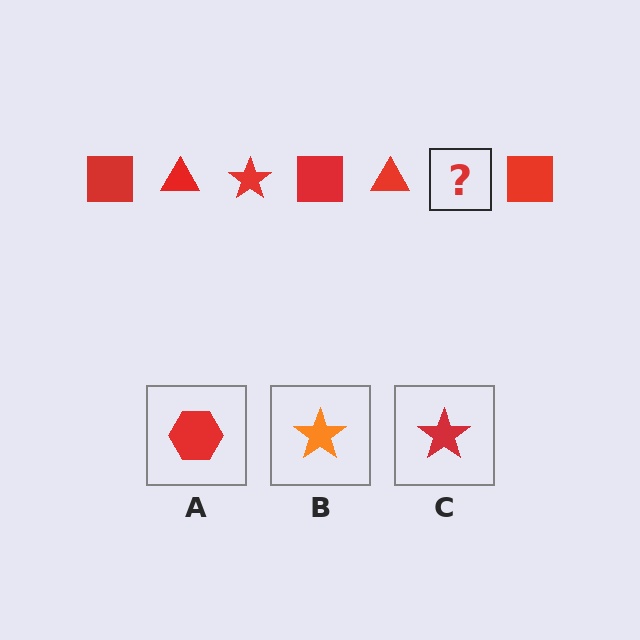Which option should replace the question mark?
Option C.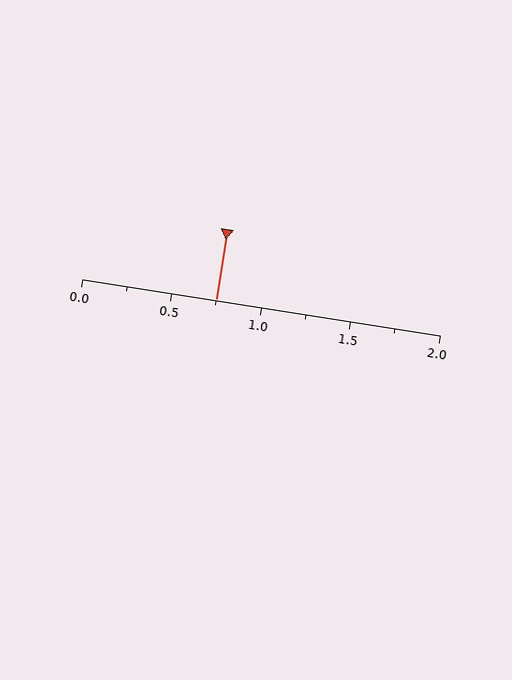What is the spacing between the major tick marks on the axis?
The major ticks are spaced 0.5 apart.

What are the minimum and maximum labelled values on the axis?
The axis runs from 0.0 to 2.0.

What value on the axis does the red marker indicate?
The marker indicates approximately 0.75.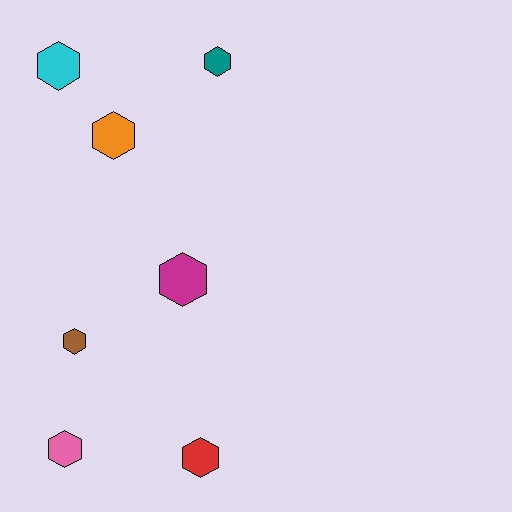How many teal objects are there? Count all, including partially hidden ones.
There is 1 teal object.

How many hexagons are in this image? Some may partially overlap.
There are 7 hexagons.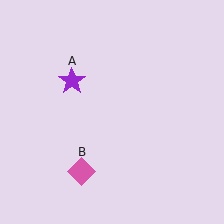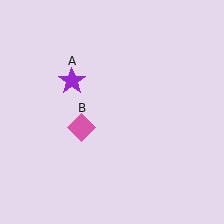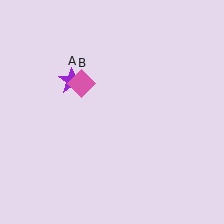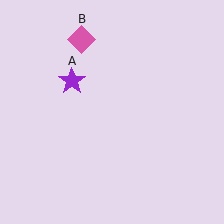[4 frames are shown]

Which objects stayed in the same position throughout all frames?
Purple star (object A) remained stationary.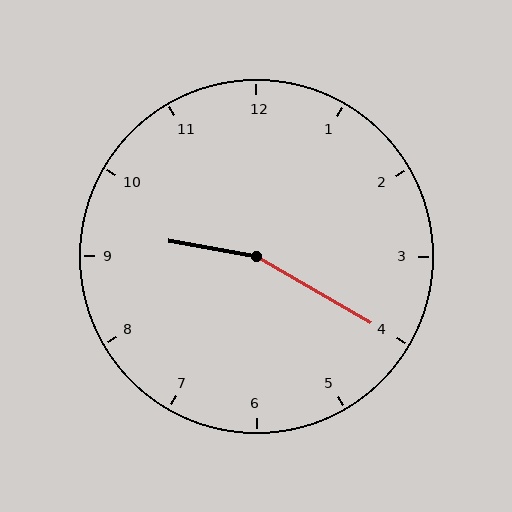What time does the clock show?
9:20.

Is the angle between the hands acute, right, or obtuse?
It is obtuse.